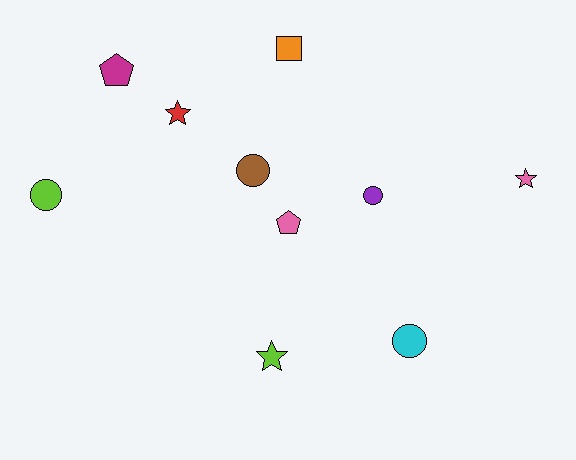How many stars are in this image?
There are 3 stars.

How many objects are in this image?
There are 10 objects.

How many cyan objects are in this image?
There is 1 cyan object.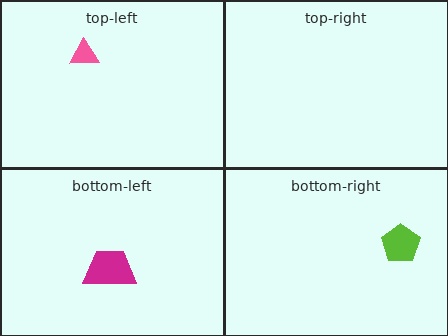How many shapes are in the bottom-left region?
1.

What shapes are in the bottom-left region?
The magenta trapezoid.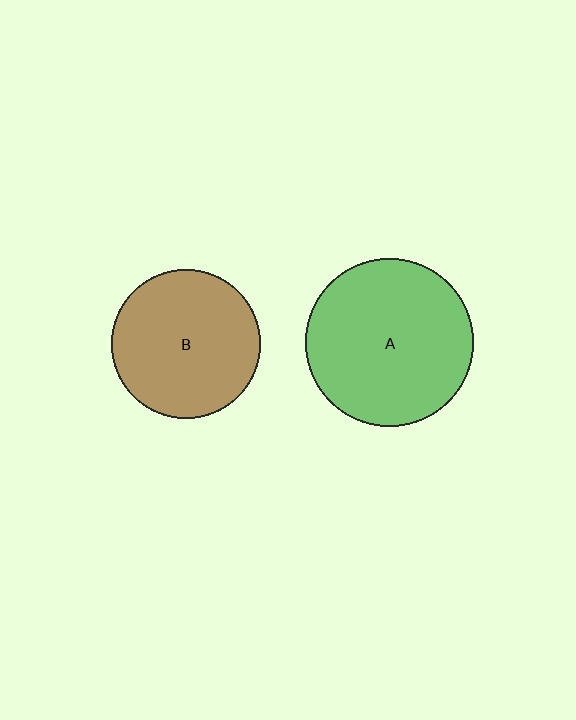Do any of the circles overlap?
No, none of the circles overlap.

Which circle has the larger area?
Circle A (green).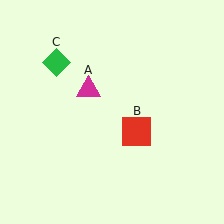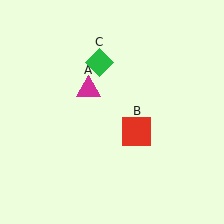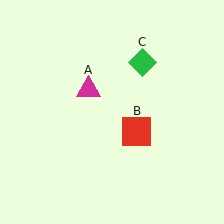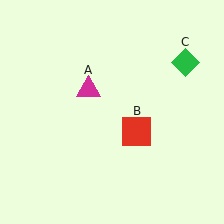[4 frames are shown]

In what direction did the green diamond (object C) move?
The green diamond (object C) moved right.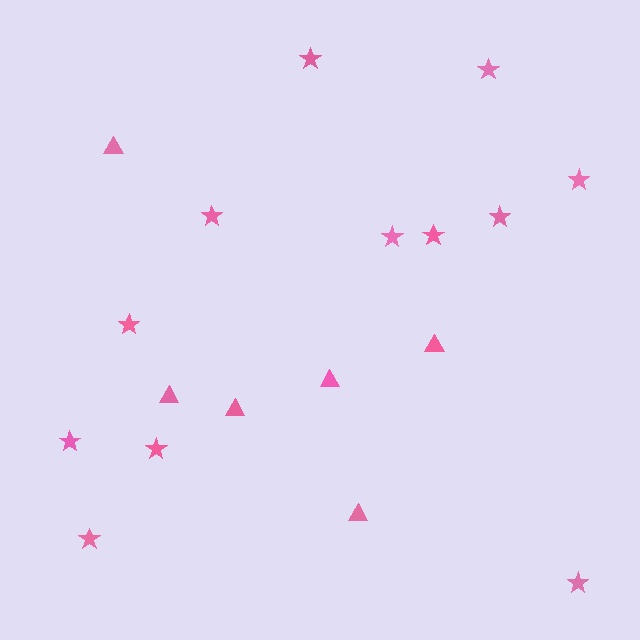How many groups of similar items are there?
There are 2 groups: one group of stars (12) and one group of triangles (6).